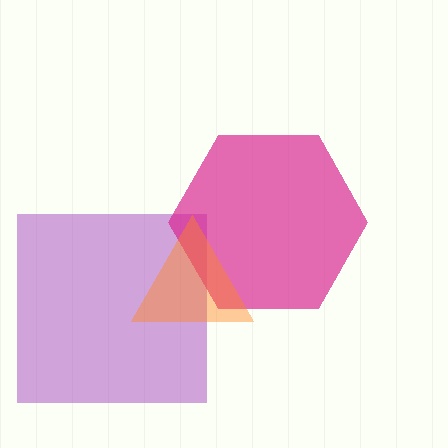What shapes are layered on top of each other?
The layered shapes are: a purple square, a magenta hexagon, an orange triangle.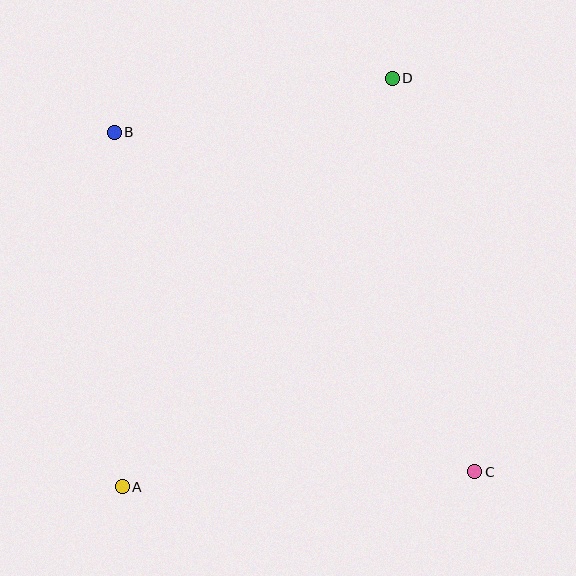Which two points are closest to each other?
Points B and D are closest to each other.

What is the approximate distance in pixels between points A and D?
The distance between A and D is approximately 490 pixels.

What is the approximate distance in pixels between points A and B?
The distance between A and B is approximately 354 pixels.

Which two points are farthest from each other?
Points B and C are farthest from each other.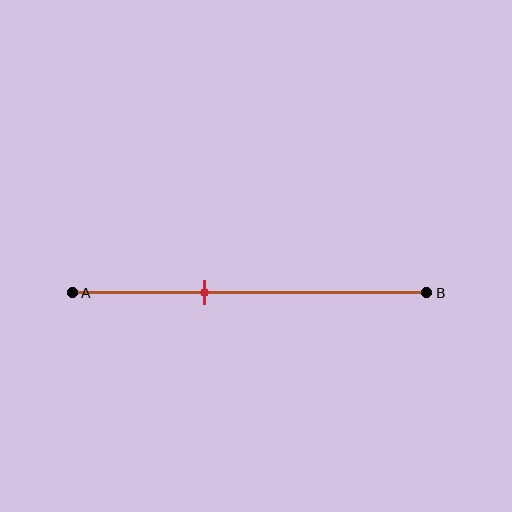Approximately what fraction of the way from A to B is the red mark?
The red mark is approximately 35% of the way from A to B.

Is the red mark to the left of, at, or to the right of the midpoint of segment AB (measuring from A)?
The red mark is to the left of the midpoint of segment AB.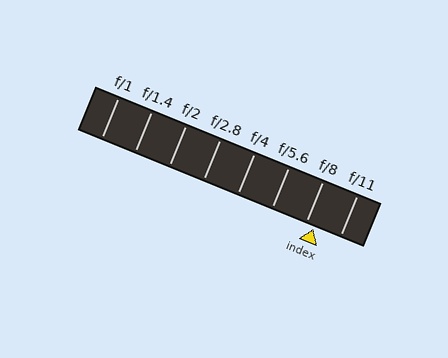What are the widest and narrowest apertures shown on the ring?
The widest aperture shown is f/1 and the narrowest is f/11.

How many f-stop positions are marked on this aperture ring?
There are 8 f-stop positions marked.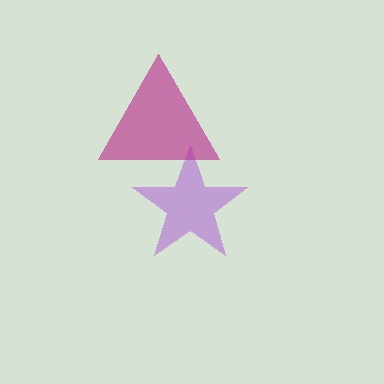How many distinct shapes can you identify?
There are 2 distinct shapes: a purple star, a magenta triangle.